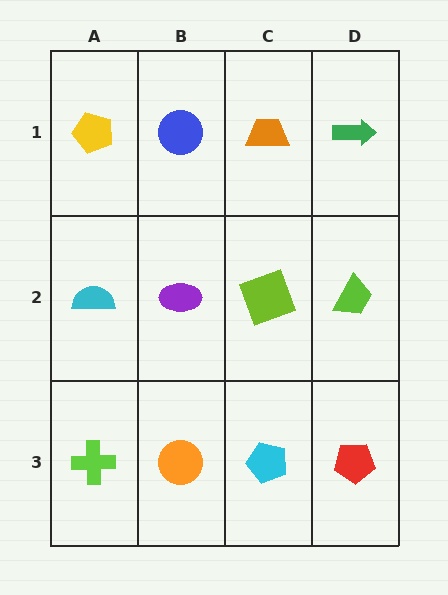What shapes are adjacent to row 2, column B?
A blue circle (row 1, column B), an orange circle (row 3, column B), a cyan semicircle (row 2, column A), a lime square (row 2, column C).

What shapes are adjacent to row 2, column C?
An orange trapezoid (row 1, column C), a cyan pentagon (row 3, column C), a purple ellipse (row 2, column B), a lime trapezoid (row 2, column D).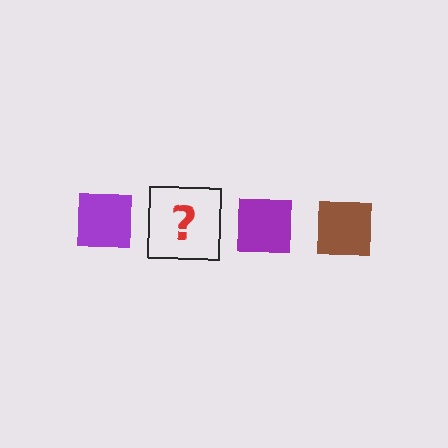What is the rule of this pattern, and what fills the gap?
The rule is that the pattern cycles through purple, brown squares. The gap should be filled with a brown square.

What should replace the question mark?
The question mark should be replaced with a brown square.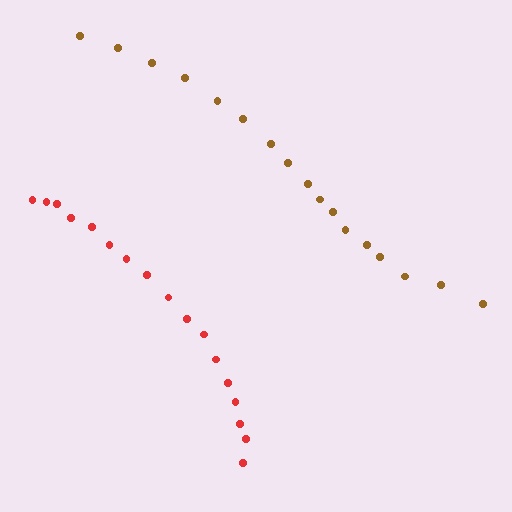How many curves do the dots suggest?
There are 2 distinct paths.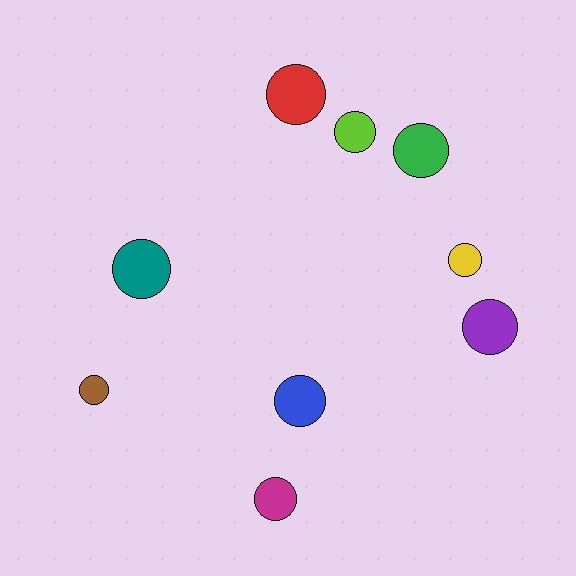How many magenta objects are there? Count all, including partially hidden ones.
There is 1 magenta object.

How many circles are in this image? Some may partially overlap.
There are 9 circles.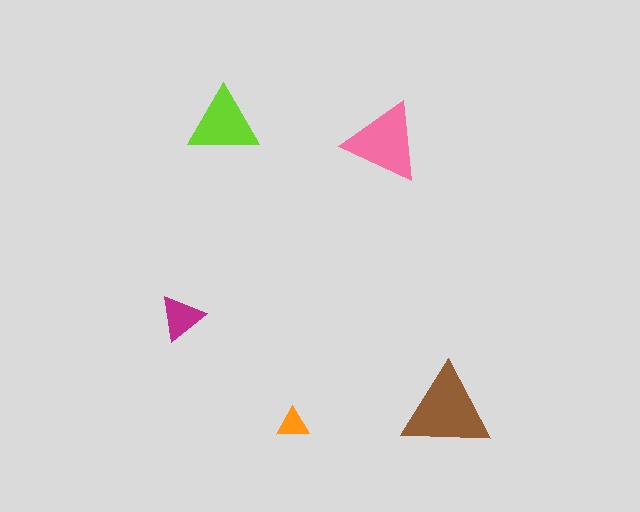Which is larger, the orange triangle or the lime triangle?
The lime one.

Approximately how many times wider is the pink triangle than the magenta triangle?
About 2 times wider.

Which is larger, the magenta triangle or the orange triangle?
The magenta one.